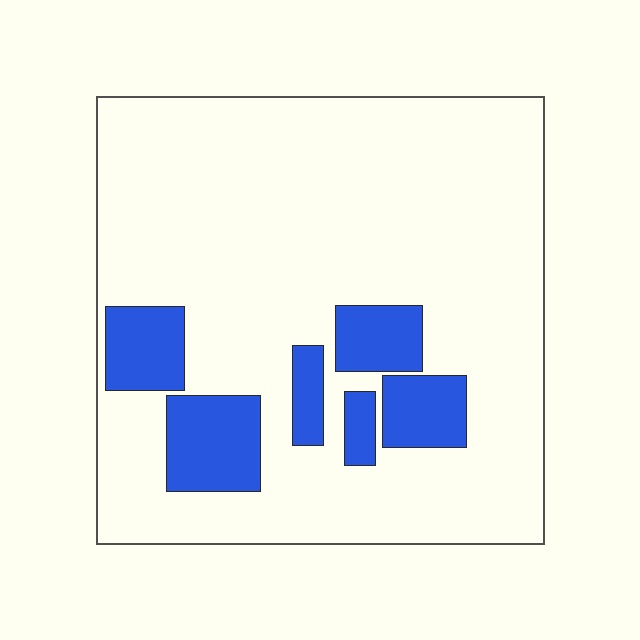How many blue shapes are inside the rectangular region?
6.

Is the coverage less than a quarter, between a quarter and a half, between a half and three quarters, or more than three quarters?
Less than a quarter.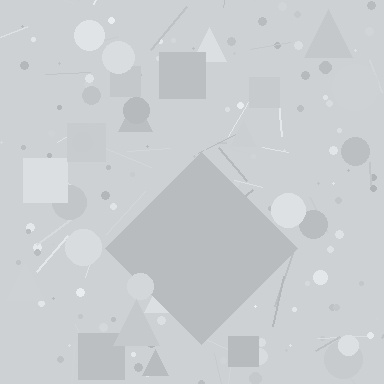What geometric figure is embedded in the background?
A diamond is embedded in the background.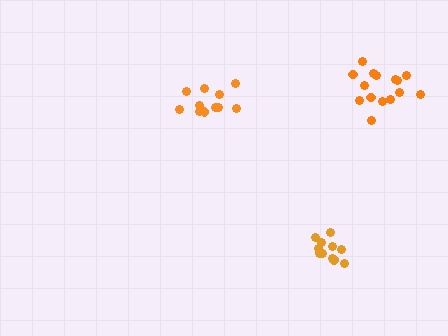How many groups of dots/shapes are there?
There are 3 groups.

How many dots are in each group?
Group 1: 11 dots, Group 2: 11 dots, Group 3: 15 dots (37 total).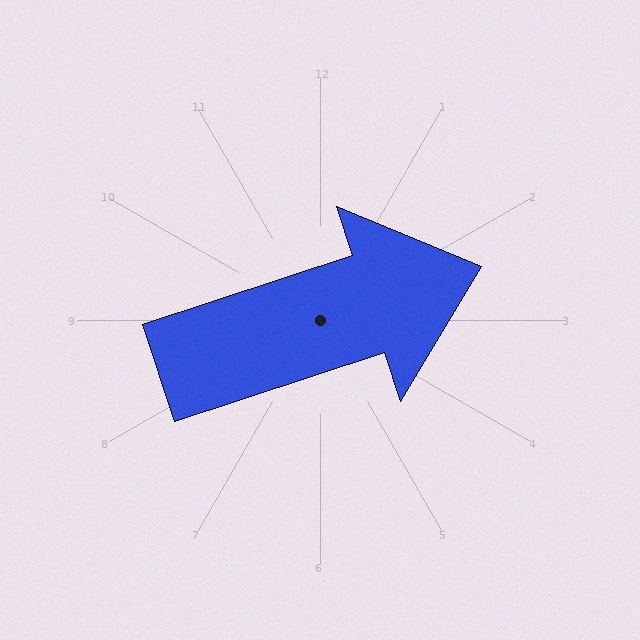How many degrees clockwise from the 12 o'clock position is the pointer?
Approximately 72 degrees.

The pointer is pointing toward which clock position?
Roughly 2 o'clock.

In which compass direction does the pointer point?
East.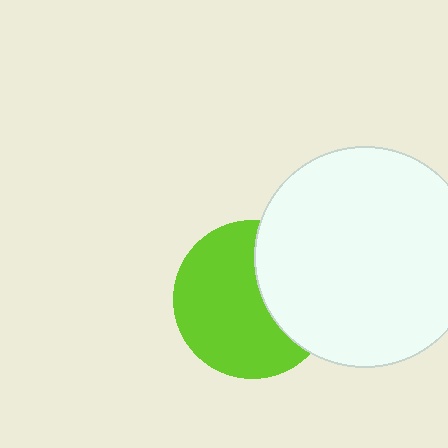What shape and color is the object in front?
The object in front is a white circle.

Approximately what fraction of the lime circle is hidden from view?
Roughly 35% of the lime circle is hidden behind the white circle.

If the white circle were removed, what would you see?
You would see the complete lime circle.